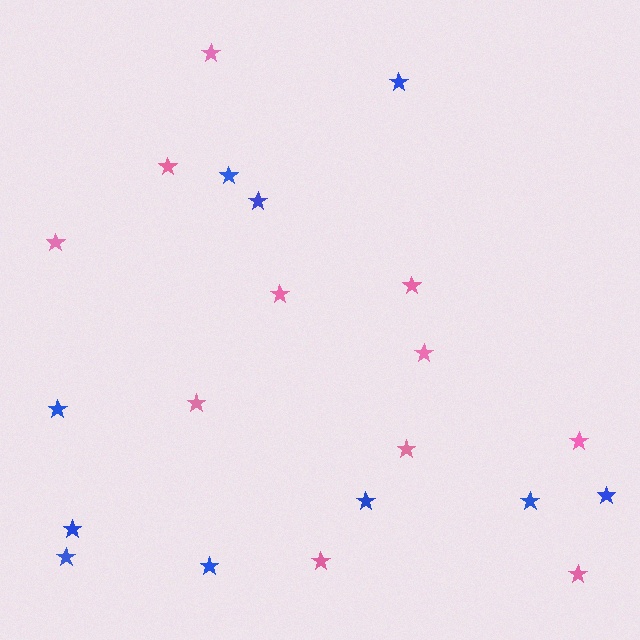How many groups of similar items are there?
There are 2 groups: one group of blue stars (10) and one group of pink stars (11).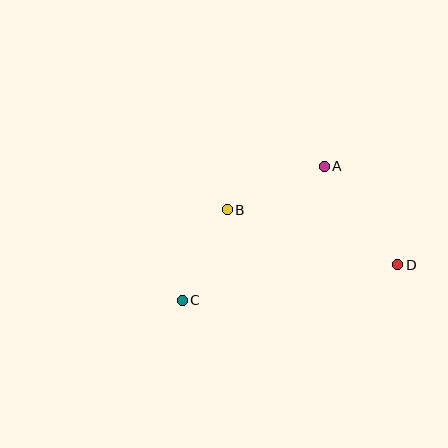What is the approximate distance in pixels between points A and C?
The distance between A and C is approximately 195 pixels.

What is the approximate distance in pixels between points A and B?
The distance between A and B is approximately 106 pixels.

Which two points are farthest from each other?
Points C and D are farthest from each other.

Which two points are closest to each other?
Points B and C are closest to each other.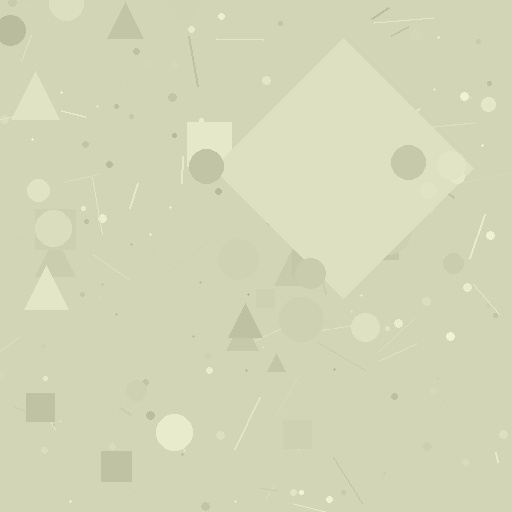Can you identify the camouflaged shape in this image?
The camouflaged shape is a diamond.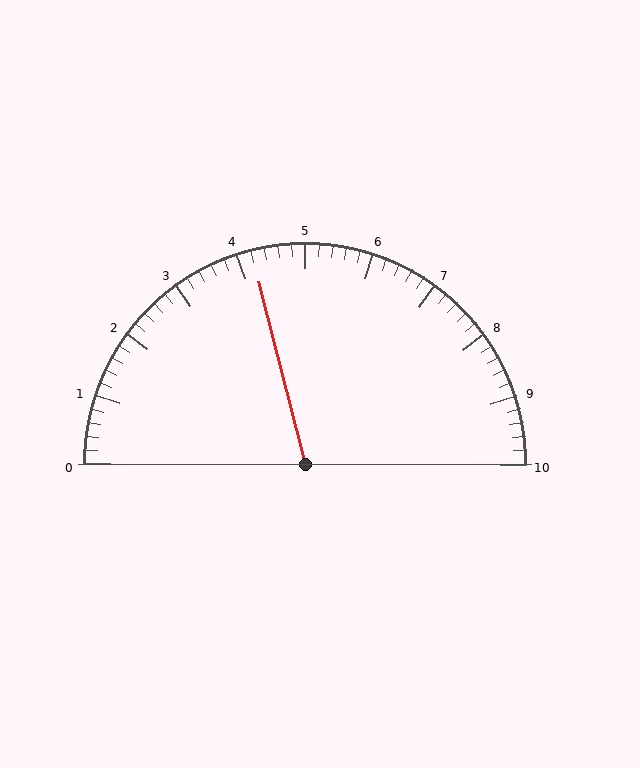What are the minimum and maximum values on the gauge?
The gauge ranges from 0 to 10.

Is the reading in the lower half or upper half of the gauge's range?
The reading is in the lower half of the range (0 to 10).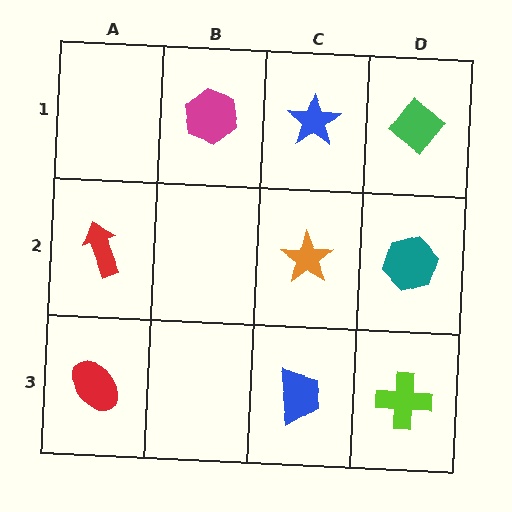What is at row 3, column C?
A blue trapezoid.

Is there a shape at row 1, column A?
No, that cell is empty.